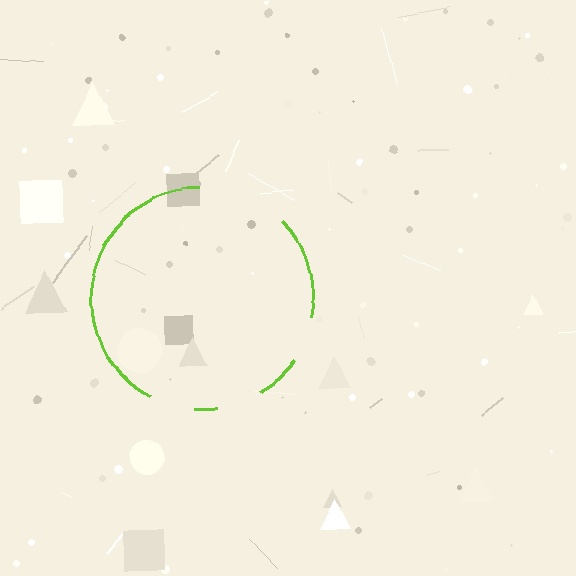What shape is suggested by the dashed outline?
The dashed outline suggests a circle.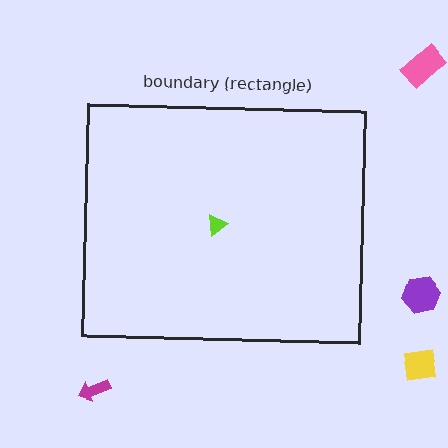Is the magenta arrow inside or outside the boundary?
Outside.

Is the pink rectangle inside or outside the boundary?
Outside.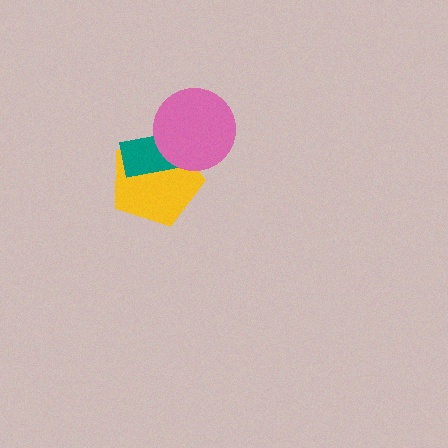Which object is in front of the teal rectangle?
The pink circle is in front of the teal rectangle.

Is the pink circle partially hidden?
No, no other shape covers it.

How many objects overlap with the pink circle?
2 objects overlap with the pink circle.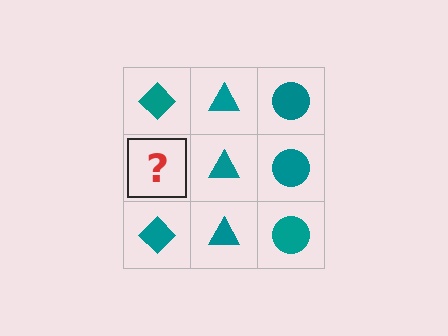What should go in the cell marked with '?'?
The missing cell should contain a teal diamond.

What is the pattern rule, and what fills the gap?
The rule is that each column has a consistent shape. The gap should be filled with a teal diamond.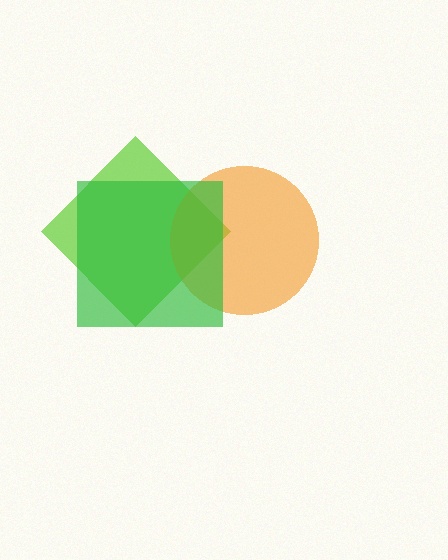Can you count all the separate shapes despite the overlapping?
Yes, there are 3 separate shapes.